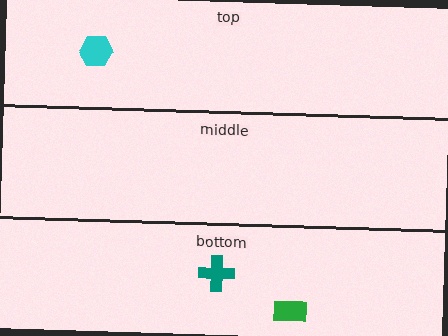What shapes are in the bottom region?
The teal cross, the green rectangle.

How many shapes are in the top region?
1.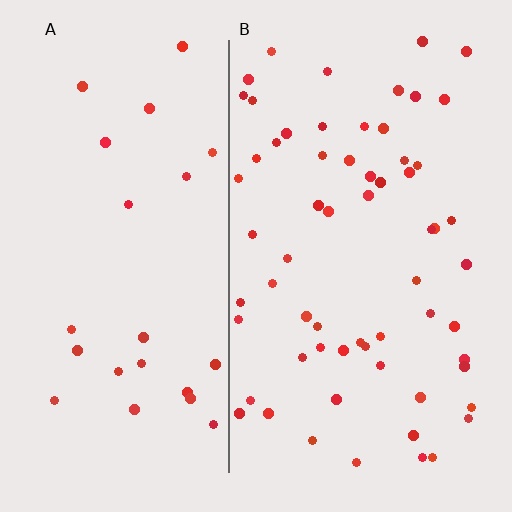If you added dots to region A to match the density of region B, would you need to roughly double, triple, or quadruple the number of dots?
Approximately triple.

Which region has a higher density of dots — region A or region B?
B (the right).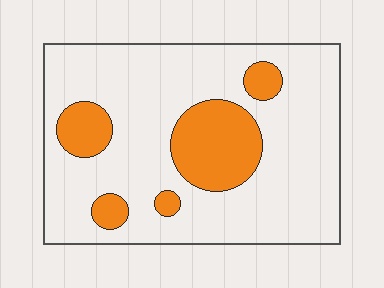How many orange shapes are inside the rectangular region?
5.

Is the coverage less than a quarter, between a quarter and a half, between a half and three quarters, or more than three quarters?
Less than a quarter.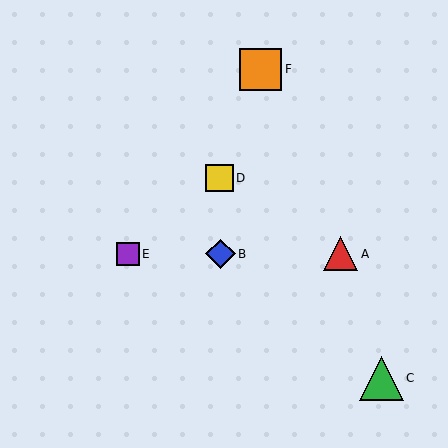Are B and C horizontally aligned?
No, B is at y≈254 and C is at y≈378.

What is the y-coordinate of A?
Object A is at y≈254.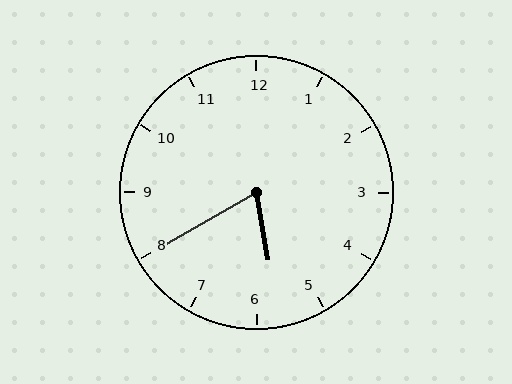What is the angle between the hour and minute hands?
Approximately 70 degrees.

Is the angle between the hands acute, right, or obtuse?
It is acute.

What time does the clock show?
5:40.